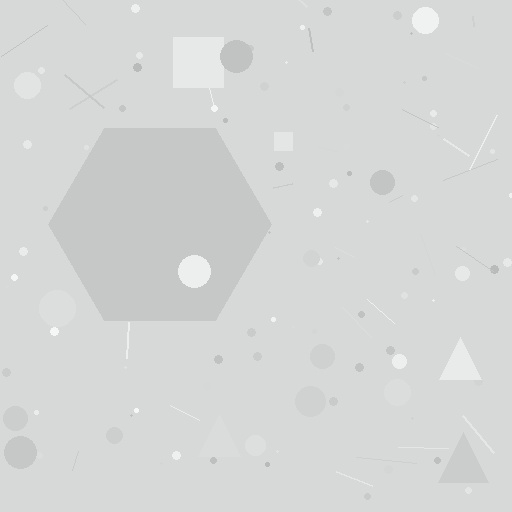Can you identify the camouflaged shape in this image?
The camouflaged shape is a hexagon.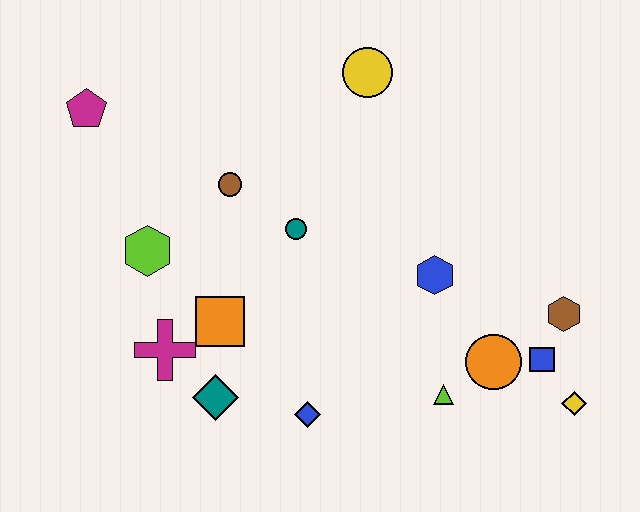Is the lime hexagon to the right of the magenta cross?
No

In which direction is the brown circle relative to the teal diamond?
The brown circle is above the teal diamond.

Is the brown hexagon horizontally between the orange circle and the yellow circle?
No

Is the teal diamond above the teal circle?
No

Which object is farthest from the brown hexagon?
The magenta pentagon is farthest from the brown hexagon.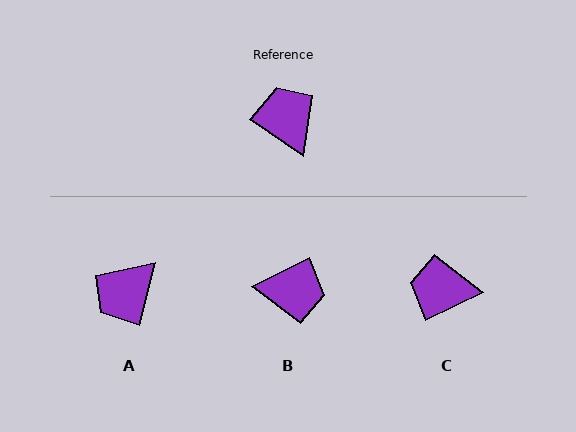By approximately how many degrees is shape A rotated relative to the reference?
Approximately 111 degrees counter-clockwise.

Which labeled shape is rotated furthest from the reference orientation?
B, about 119 degrees away.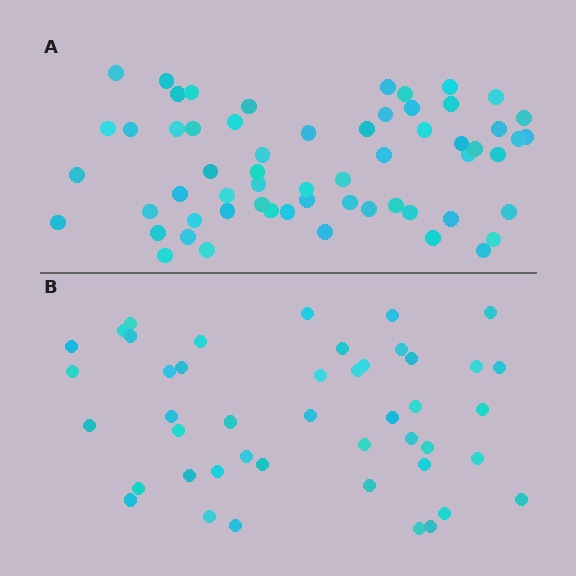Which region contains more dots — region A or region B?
Region A (the top region) has more dots.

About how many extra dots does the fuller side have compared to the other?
Region A has approximately 15 more dots than region B.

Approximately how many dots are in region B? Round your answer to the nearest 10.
About 40 dots. (The exact count is 45, which rounds to 40.)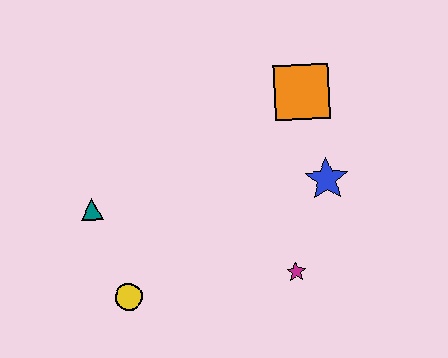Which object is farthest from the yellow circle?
The orange square is farthest from the yellow circle.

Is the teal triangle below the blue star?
Yes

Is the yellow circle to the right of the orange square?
No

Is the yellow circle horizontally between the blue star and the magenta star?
No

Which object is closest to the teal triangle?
The yellow circle is closest to the teal triangle.